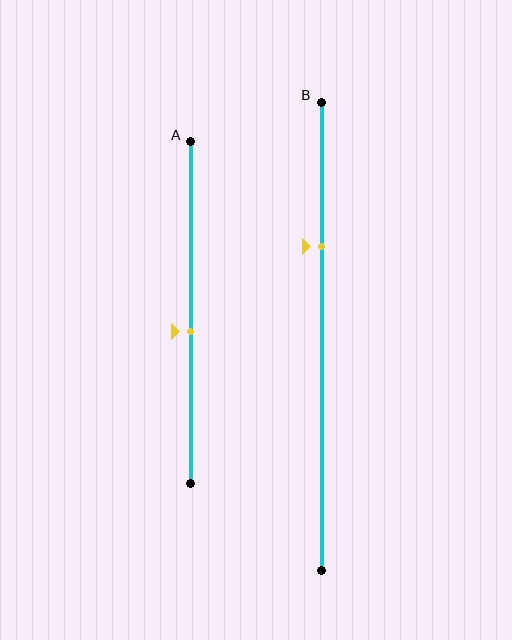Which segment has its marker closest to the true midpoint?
Segment A has its marker closest to the true midpoint.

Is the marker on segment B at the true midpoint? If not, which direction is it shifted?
No, the marker on segment B is shifted upward by about 19% of the segment length.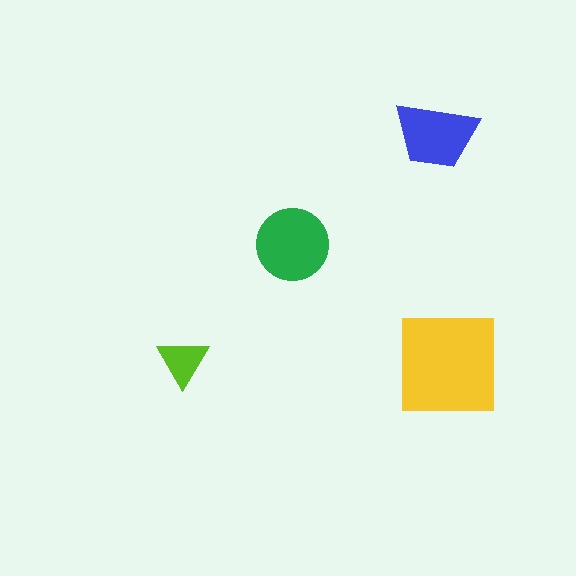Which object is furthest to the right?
The yellow square is rightmost.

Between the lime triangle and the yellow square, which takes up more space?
The yellow square.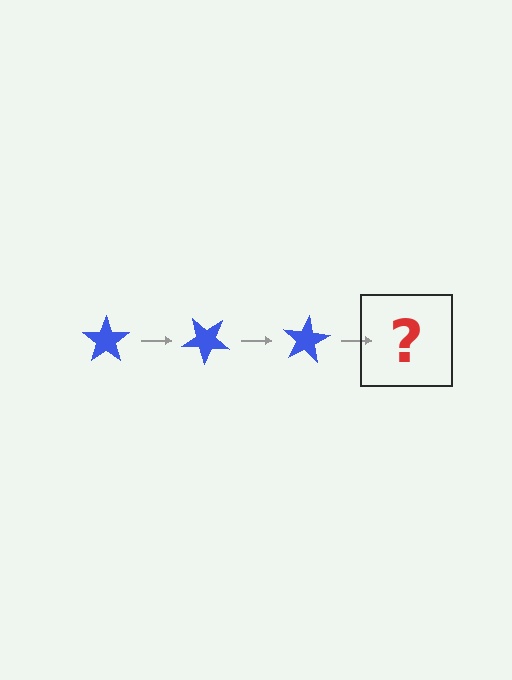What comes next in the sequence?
The next element should be a blue star rotated 120 degrees.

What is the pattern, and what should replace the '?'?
The pattern is that the star rotates 40 degrees each step. The '?' should be a blue star rotated 120 degrees.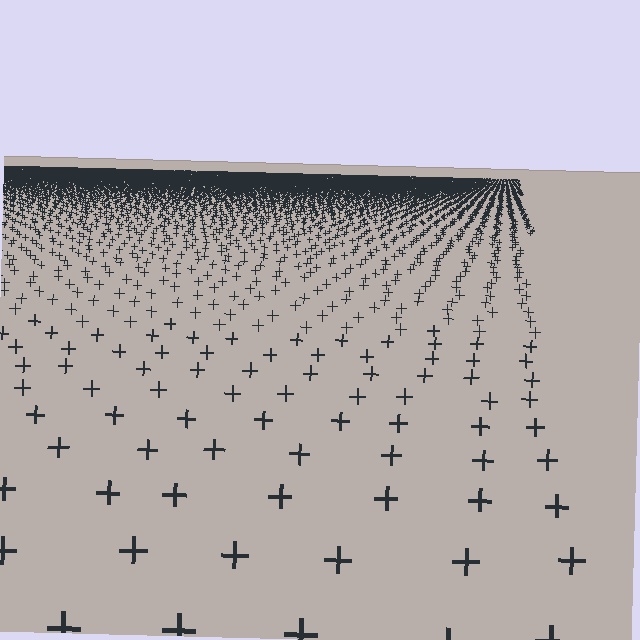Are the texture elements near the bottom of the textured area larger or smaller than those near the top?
Larger. Near the bottom, elements are closer to the viewer and appear at a bigger on-screen size.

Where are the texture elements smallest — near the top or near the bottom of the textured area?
Near the top.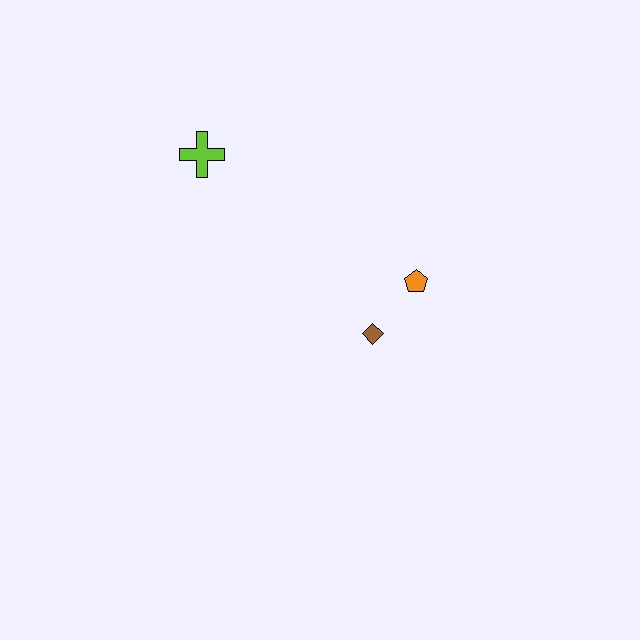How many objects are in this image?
There are 3 objects.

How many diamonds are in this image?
There is 1 diamond.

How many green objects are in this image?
There are no green objects.